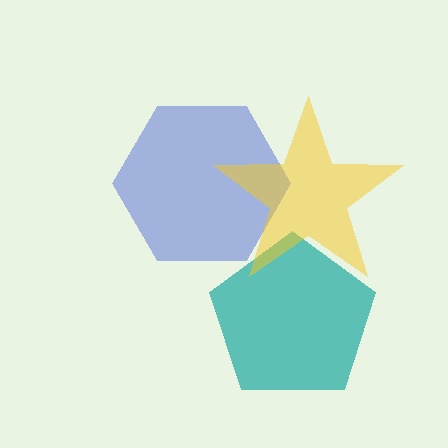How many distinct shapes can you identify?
There are 3 distinct shapes: a teal pentagon, a blue hexagon, a yellow star.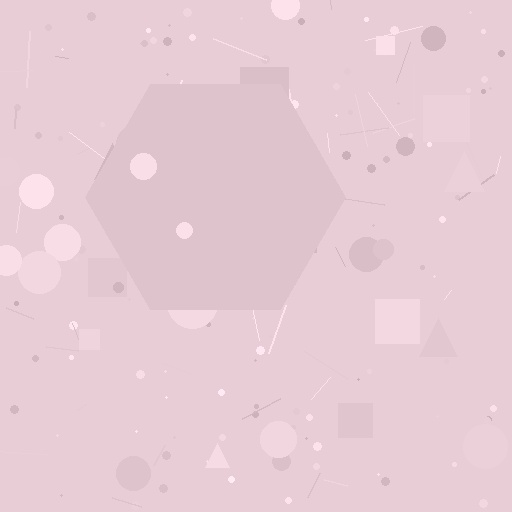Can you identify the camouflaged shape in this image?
The camouflaged shape is a hexagon.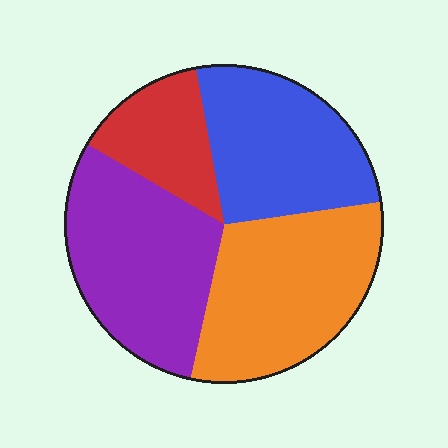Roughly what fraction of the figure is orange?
Orange covers around 30% of the figure.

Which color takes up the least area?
Red, at roughly 15%.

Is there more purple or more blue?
Purple.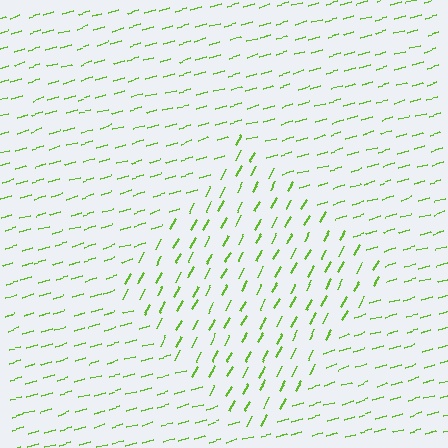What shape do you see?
I see a diamond.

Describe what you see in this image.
The image is filled with small lime line segments. A diamond region in the image has lines oriented differently from the surrounding lines, creating a visible texture boundary.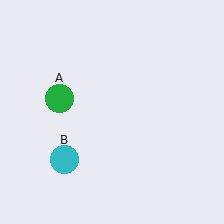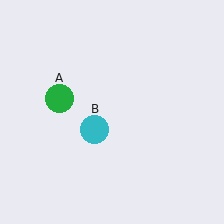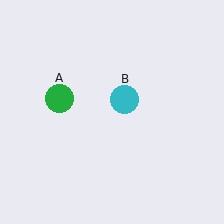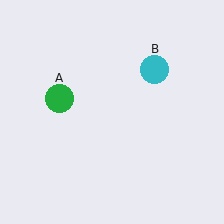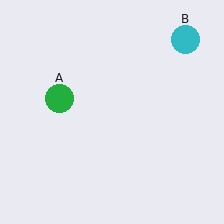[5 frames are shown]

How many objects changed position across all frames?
1 object changed position: cyan circle (object B).